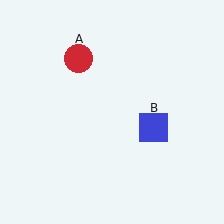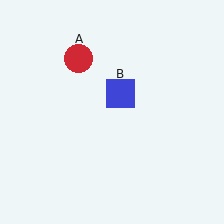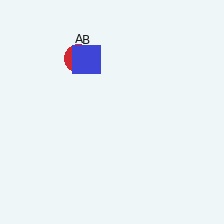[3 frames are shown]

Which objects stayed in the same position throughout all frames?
Red circle (object A) remained stationary.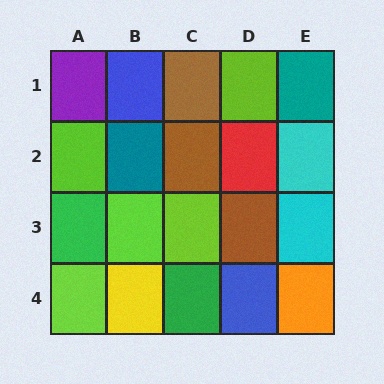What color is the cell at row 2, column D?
Red.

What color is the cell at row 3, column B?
Lime.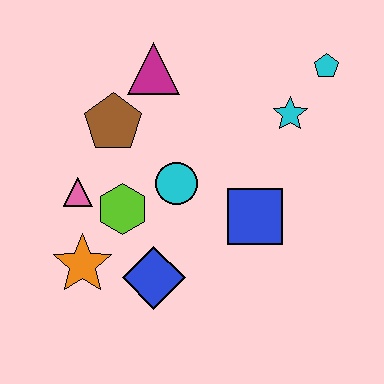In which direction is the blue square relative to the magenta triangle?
The blue square is below the magenta triangle.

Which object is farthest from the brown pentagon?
The cyan pentagon is farthest from the brown pentagon.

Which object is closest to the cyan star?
The cyan pentagon is closest to the cyan star.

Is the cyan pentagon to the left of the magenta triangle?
No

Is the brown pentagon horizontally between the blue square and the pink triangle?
Yes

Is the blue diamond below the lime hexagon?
Yes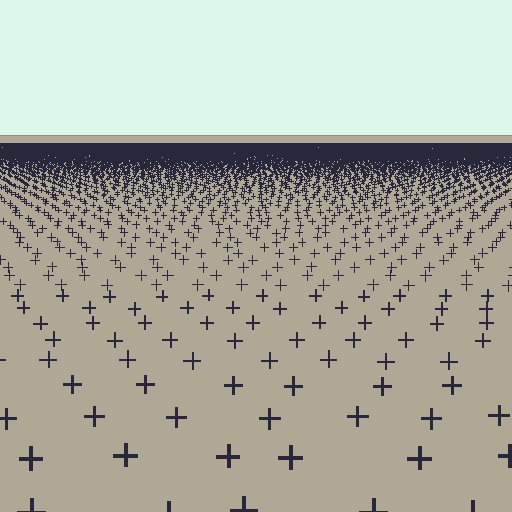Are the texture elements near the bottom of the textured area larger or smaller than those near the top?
Larger. Near the bottom, elements are closer to the viewer and appear at a bigger on-screen size.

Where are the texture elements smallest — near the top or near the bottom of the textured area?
Near the top.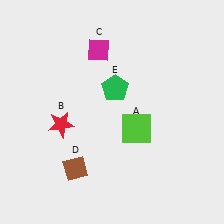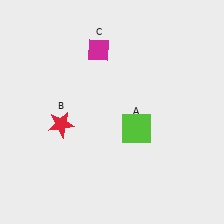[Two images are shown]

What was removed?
The green pentagon (E), the brown diamond (D) were removed in Image 2.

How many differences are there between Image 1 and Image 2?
There are 2 differences between the two images.